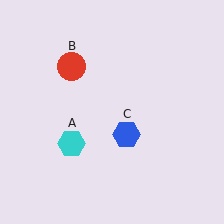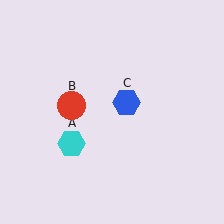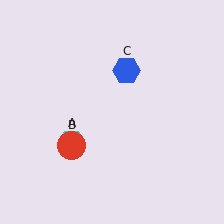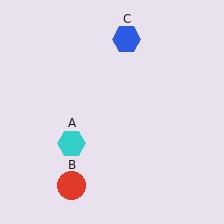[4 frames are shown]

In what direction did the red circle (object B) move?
The red circle (object B) moved down.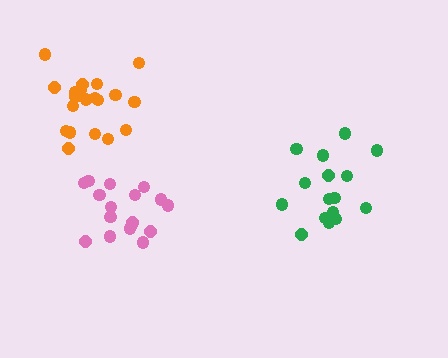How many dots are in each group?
Group 1: 16 dots, Group 2: 17 dots, Group 3: 21 dots (54 total).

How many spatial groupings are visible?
There are 3 spatial groupings.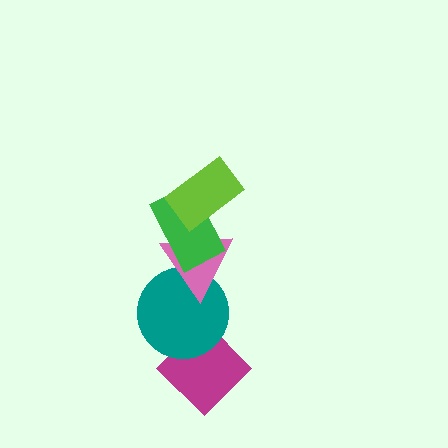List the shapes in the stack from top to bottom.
From top to bottom: the lime rectangle, the green rectangle, the pink triangle, the teal circle, the magenta diamond.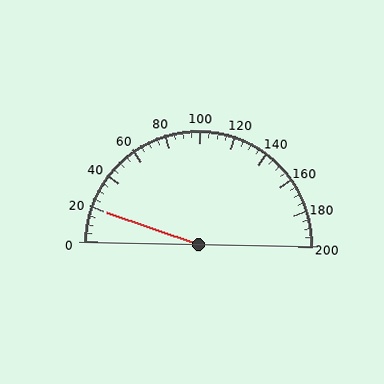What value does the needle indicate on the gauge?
The needle indicates approximately 20.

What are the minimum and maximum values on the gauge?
The gauge ranges from 0 to 200.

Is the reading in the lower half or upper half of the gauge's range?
The reading is in the lower half of the range (0 to 200).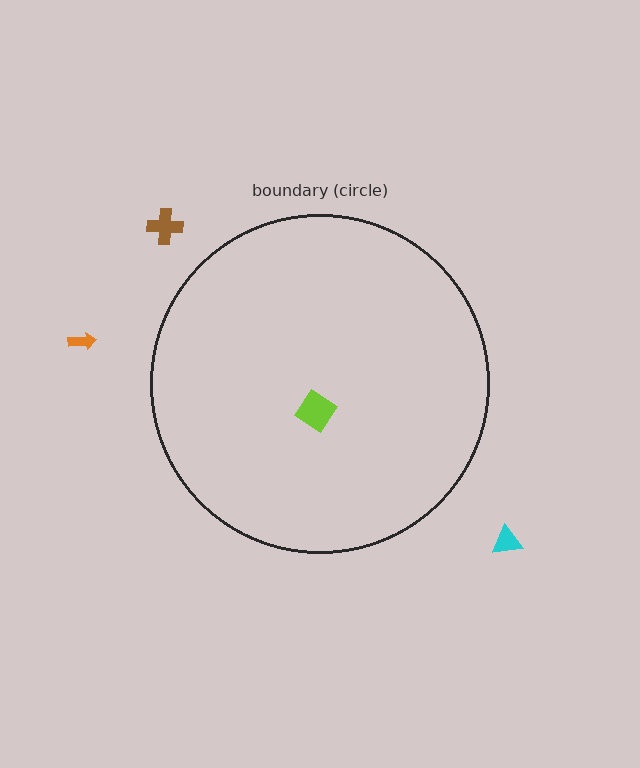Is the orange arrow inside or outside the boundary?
Outside.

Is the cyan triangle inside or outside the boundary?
Outside.